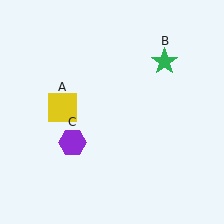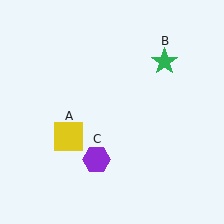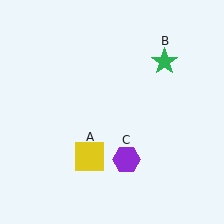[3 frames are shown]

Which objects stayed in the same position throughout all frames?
Green star (object B) remained stationary.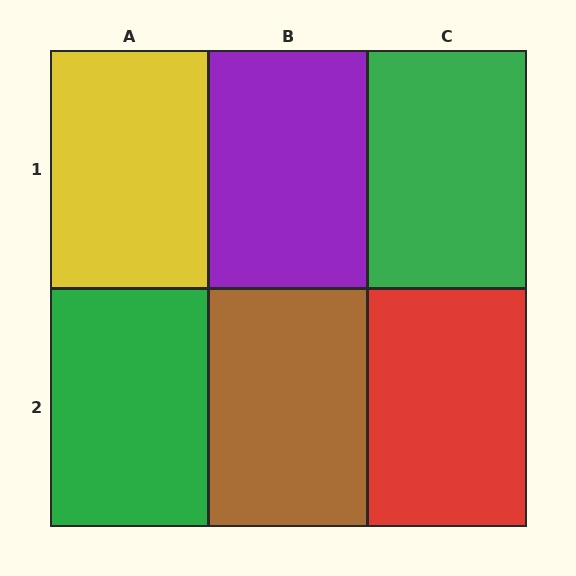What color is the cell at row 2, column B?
Brown.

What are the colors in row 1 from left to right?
Yellow, purple, green.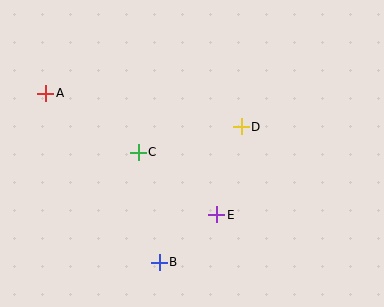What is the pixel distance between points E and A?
The distance between E and A is 210 pixels.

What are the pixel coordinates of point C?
Point C is at (138, 152).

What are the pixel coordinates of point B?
Point B is at (159, 262).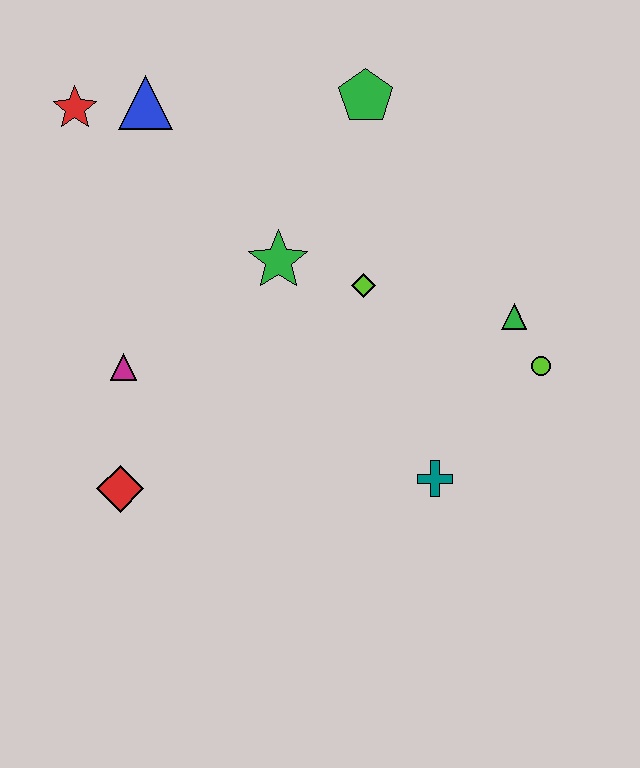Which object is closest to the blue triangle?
The red star is closest to the blue triangle.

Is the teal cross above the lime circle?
No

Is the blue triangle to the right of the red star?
Yes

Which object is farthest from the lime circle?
The red star is farthest from the lime circle.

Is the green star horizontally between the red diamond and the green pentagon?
Yes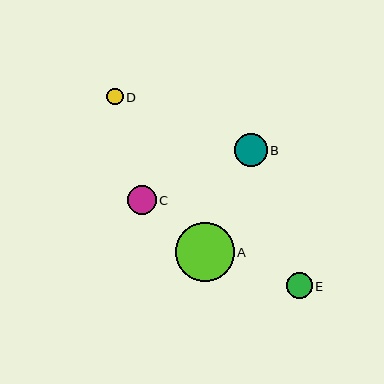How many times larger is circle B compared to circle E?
Circle B is approximately 1.3 times the size of circle E.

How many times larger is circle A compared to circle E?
Circle A is approximately 2.3 times the size of circle E.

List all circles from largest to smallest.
From largest to smallest: A, B, C, E, D.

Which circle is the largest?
Circle A is the largest with a size of approximately 59 pixels.